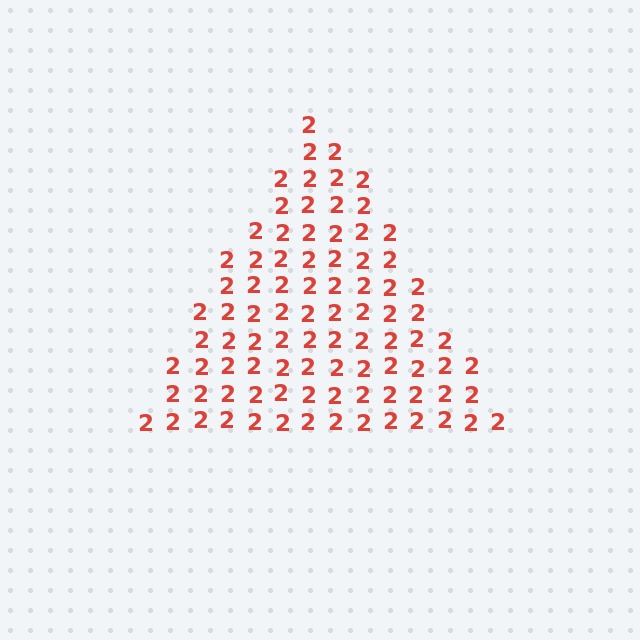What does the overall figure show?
The overall figure shows a triangle.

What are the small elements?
The small elements are digit 2's.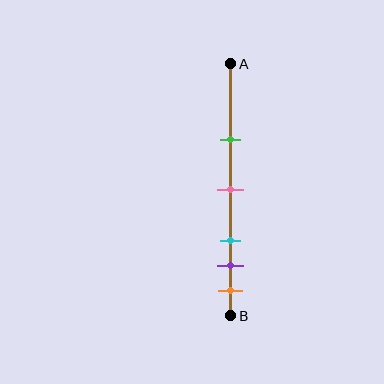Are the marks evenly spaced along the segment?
No, the marks are not evenly spaced.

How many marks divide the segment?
There are 5 marks dividing the segment.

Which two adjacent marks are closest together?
The purple and orange marks are the closest adjacent pair.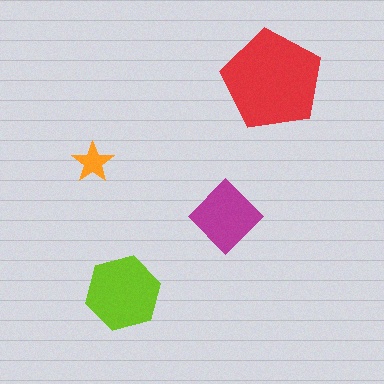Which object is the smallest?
The orange star.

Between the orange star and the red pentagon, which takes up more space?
The red pentagon.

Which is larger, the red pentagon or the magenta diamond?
The red pentagon.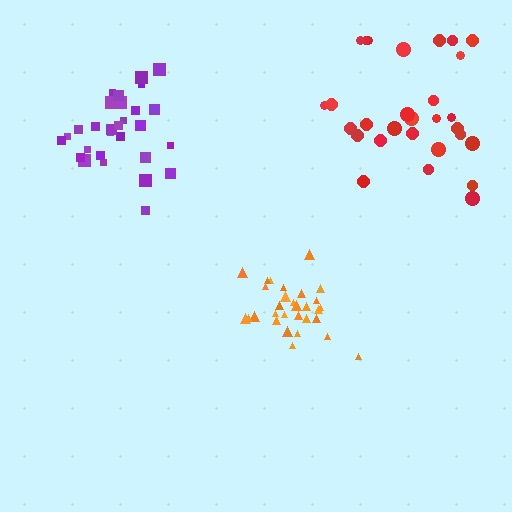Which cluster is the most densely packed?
Orange.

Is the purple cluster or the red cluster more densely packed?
Purple.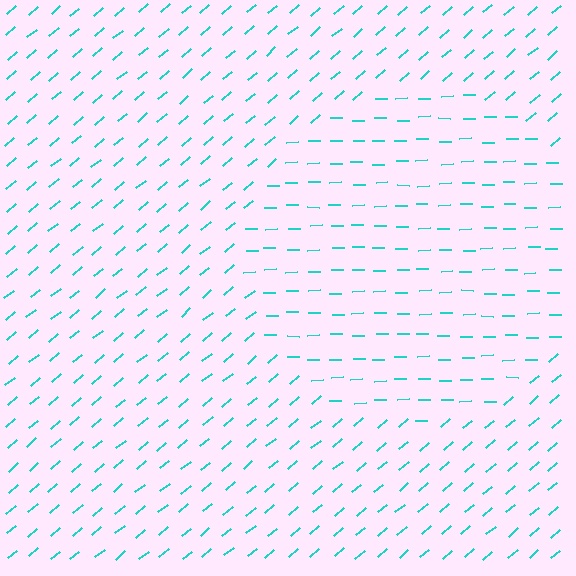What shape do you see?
I see a circle.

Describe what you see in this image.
The image is filled with small cyan line segments. A circle region in the image has lines oriented differently from the surrounding lines, creating a visible texture boundary.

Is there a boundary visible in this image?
Yes, there is a texture boundary formed by a change in line orientation.